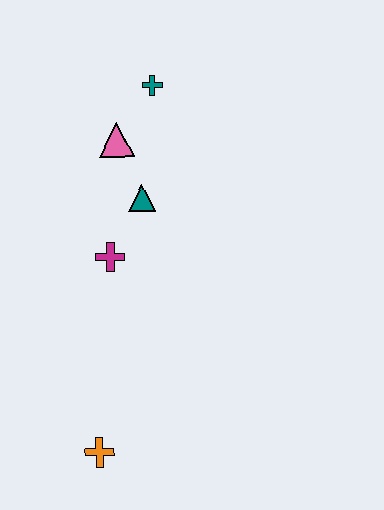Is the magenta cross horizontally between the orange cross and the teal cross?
Yes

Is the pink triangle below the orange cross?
No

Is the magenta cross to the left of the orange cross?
No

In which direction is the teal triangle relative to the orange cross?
The teal triangle is above the orange cross.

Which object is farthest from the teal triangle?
The orange cross is farthest from the teal triangle.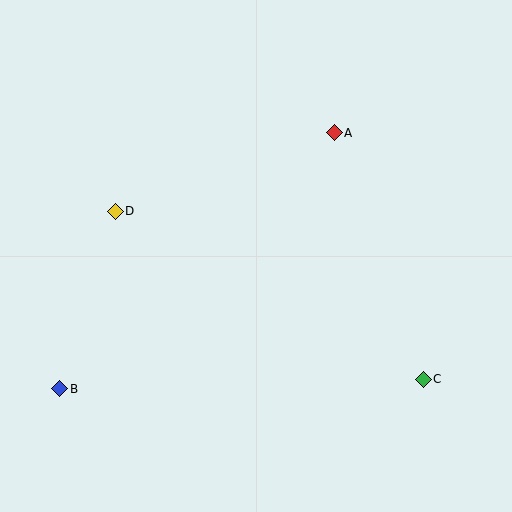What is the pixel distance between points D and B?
The distance between D and B is 186 pixels.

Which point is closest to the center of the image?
Point A at (334, 133) is closest to the center.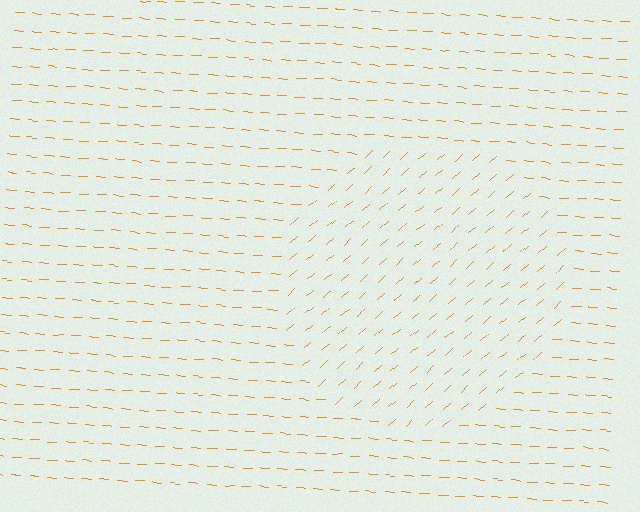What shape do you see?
I see a circle.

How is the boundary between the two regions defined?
The boundary is defined purely by a change in line orientation (approximately 45 degrees difference). All lines are the same color and thickness.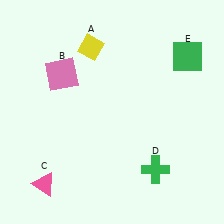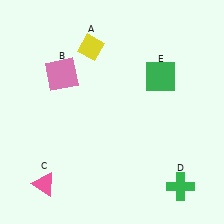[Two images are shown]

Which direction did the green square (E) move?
The green square (E) moved left.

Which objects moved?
The objects that moved are: the green cross (D), the green square (E).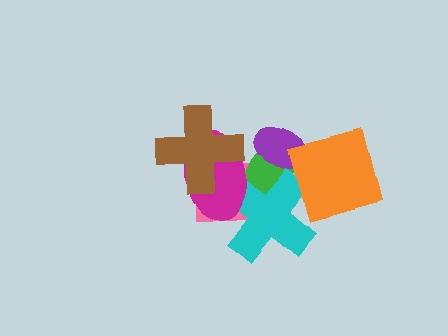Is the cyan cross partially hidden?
Yes, it is partially covered by another shape.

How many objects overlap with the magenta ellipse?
4 objects overlap with the magenta ellipse.